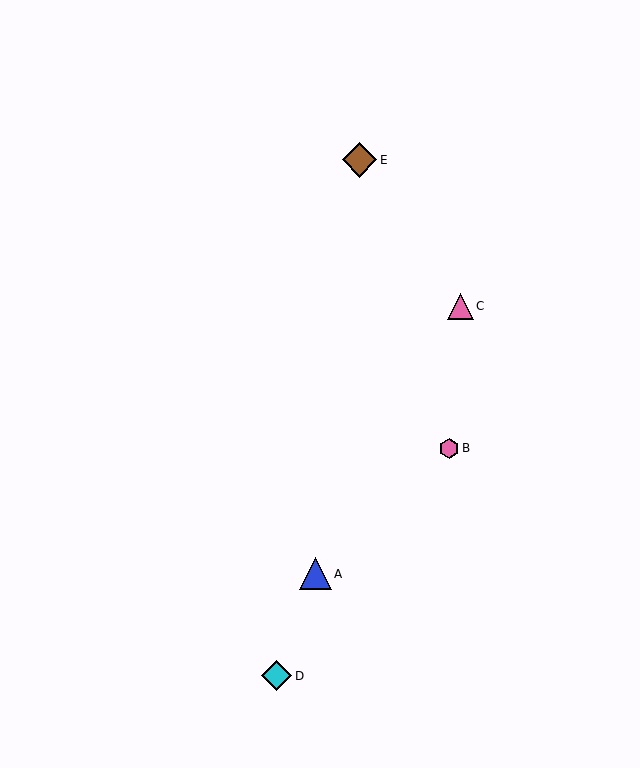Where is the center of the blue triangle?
The center of the blue triangle is at (315, 574).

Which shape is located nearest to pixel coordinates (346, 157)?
The brown diamond (labeled E) at (360, 160) is nearest to that location.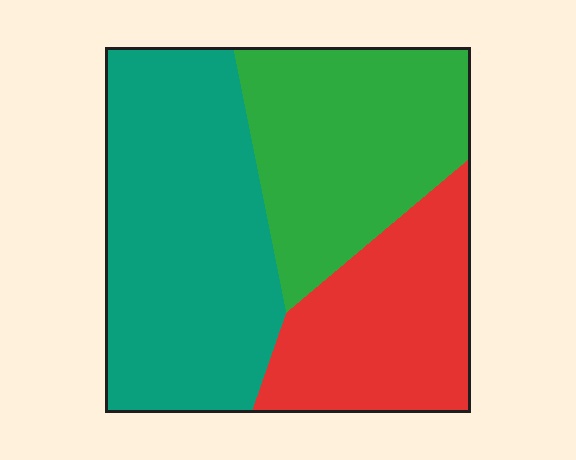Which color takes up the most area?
Teal, at roughly 45%.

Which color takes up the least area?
Red, at roughly 25%.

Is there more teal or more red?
Teal.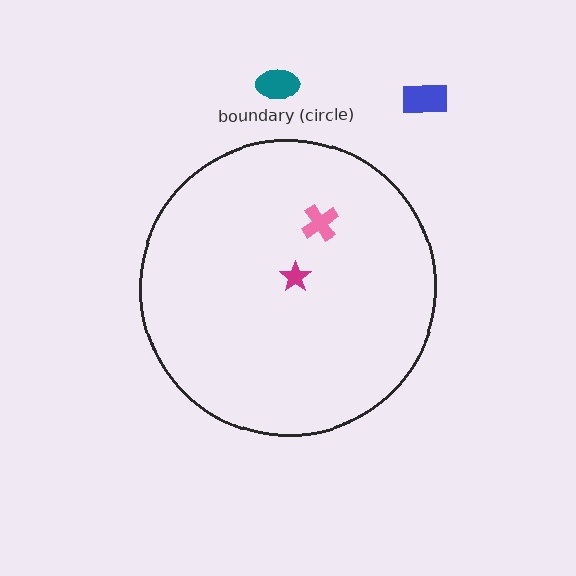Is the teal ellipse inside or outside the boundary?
Outside.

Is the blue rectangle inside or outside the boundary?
Outside.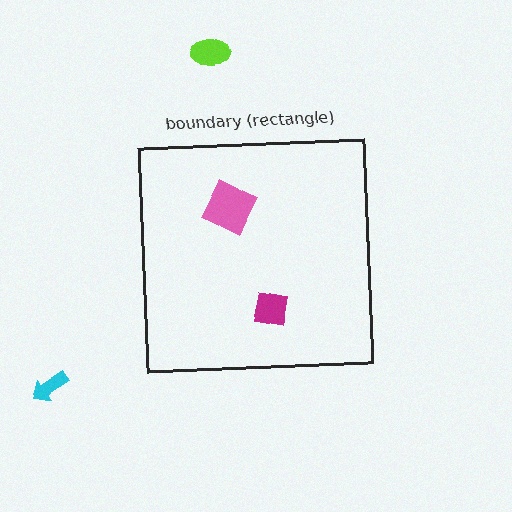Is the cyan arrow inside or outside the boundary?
Outside.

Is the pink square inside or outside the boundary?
Inside.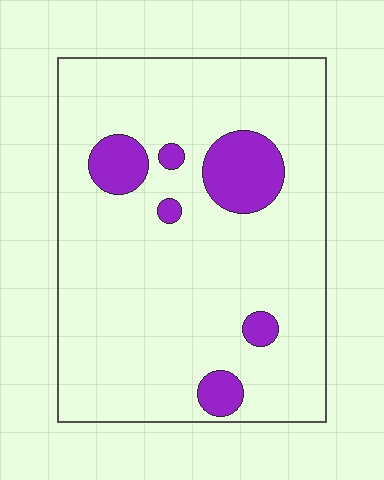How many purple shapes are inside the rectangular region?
6.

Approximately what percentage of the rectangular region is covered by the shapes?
Approximately 10%.